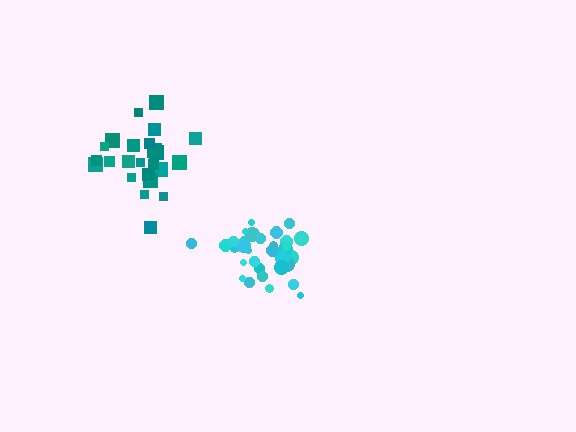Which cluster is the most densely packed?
Cyan.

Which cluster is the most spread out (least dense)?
Teal.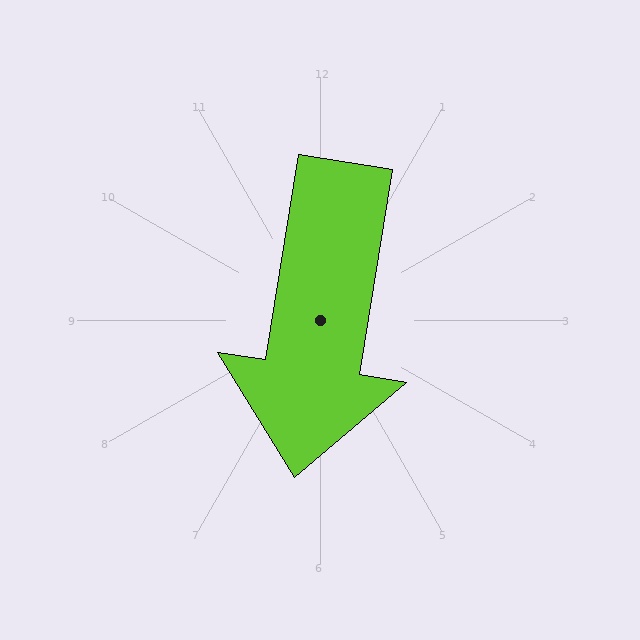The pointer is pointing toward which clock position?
Roughly 6 o'clock.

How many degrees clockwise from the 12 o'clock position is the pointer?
Approximately 189 degrees.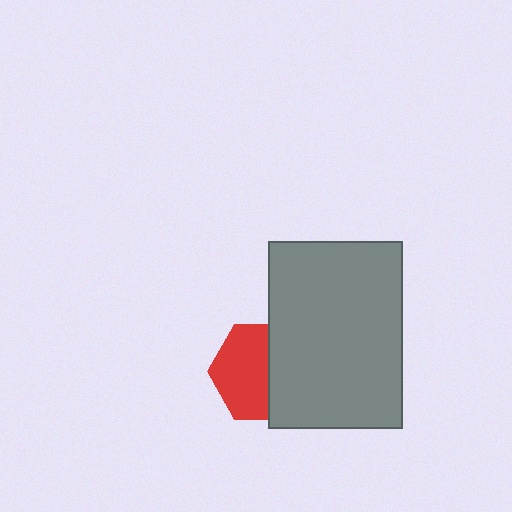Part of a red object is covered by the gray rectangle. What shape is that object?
It is a hexagon.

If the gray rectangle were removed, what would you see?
You would see the complete red hexagon.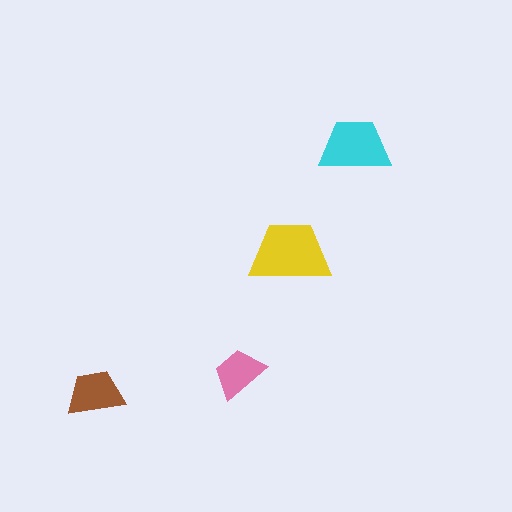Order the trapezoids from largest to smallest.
the yellow one, the cyan one, the brown one, the pink one.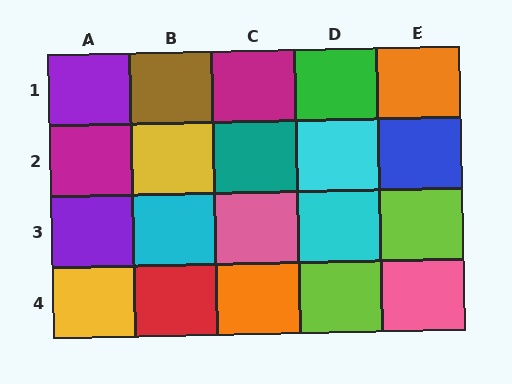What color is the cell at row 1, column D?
Green.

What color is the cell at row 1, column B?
Brown.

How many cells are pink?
2 cells are pink.